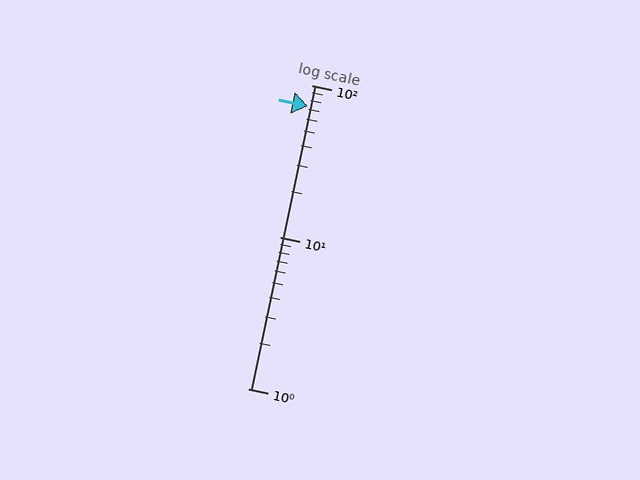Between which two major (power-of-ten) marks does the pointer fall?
The pointer is between 10 and 100.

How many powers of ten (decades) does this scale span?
The scale spans 2 decades, from 1 to 100.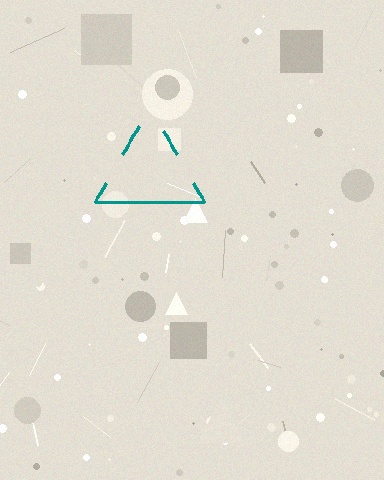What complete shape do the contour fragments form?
The contour fragments form a triangle.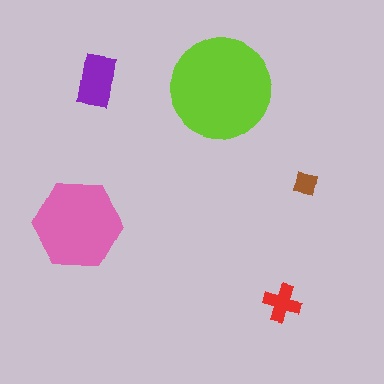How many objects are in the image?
There are 5 objects in the image.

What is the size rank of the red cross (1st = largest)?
4th.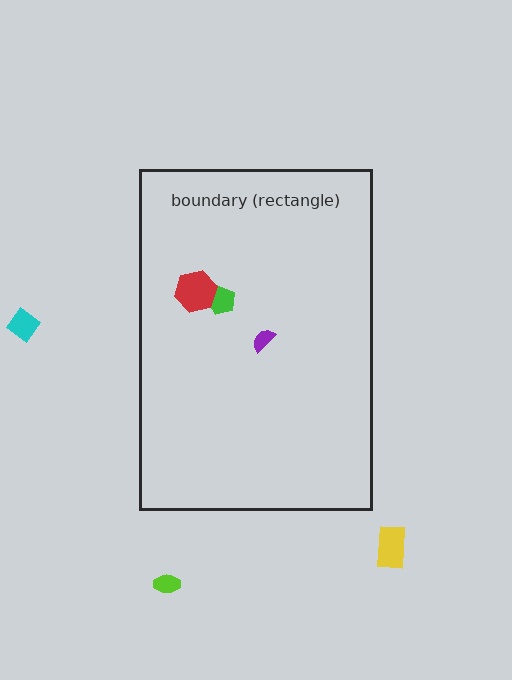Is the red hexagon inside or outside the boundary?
Inside.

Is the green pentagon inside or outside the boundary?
Inside.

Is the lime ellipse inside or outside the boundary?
Outside.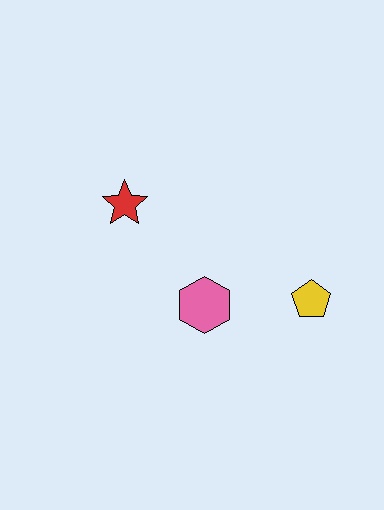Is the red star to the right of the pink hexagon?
No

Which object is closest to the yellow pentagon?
The pink hexagon is closest to the yellow pentagon.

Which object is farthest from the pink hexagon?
The red star is farthest from the pink hexagon.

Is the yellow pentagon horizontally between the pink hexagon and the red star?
No